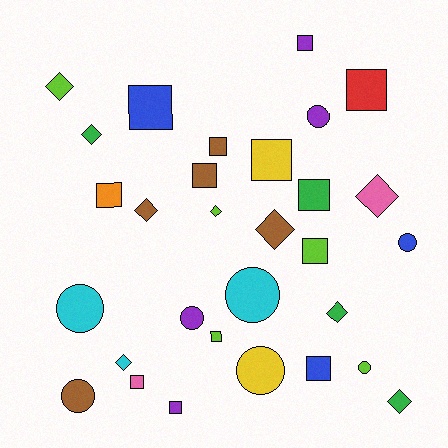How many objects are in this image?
There are 30 objects.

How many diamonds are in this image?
There are 9 diamonds.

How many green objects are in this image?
There are 4 green objects.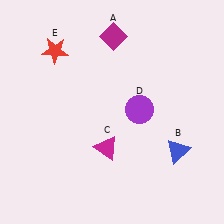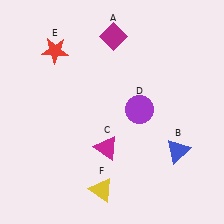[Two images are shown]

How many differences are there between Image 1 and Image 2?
There is 1 difference between the two images.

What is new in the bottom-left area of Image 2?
A yellow triangle (F) was added in the bottom-left area of Image 2.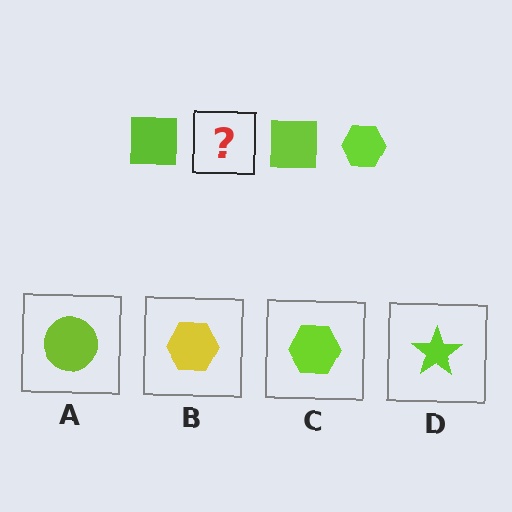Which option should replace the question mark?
Option C.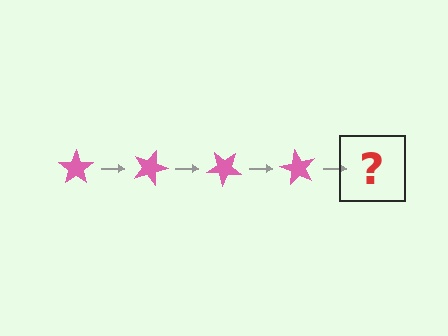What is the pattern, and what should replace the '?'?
The pattern is that the star rotates 20 degrees each step. The '?' should be a pink star rotated 80 degrees.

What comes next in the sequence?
The next element should be a pink star rotated 80 degrees.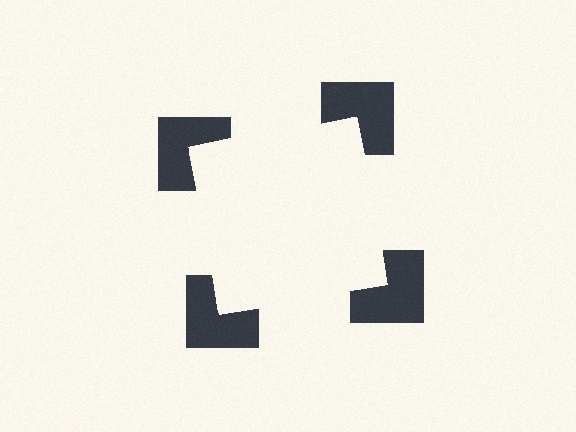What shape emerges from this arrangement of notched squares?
An illusory square — its edges are inferred from the aligned wedge cuts in the notched squares, not physically drawn.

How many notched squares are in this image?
There are 4 — one at each vertex of the illusory square.